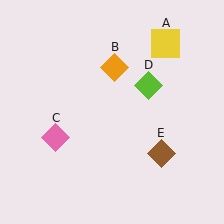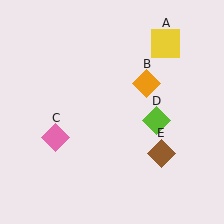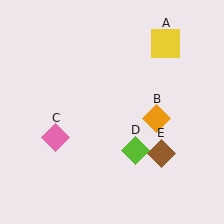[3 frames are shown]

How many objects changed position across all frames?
2 objects changed position: orange diamond (object B), lime diamond (object D).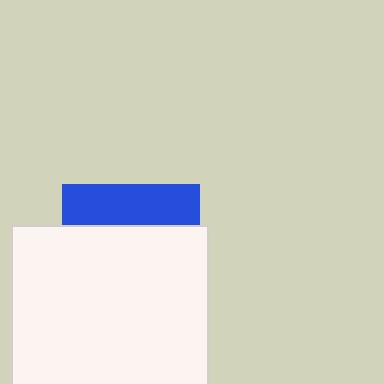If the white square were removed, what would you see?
You would see the complete blue square.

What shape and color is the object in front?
The object in front is a white square.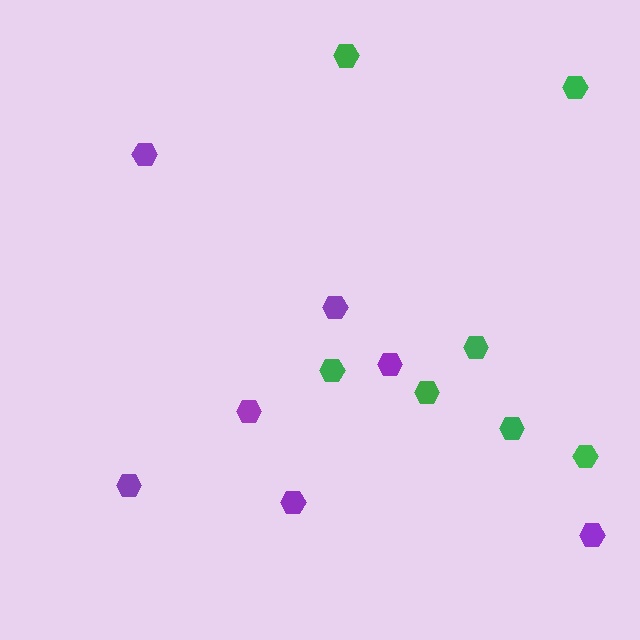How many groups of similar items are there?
There are 2 groups: one group of green hexagons (7) and one group of purple hexagons (7).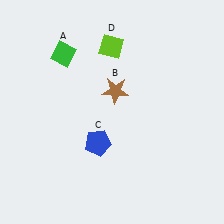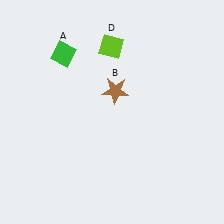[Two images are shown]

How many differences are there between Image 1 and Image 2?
There is 1 difference between the two images.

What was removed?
The blue pentagon (C) was removed in Image 2.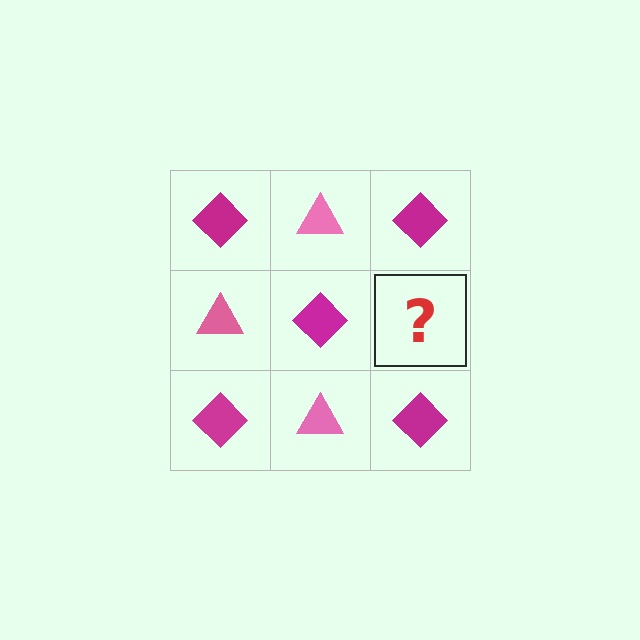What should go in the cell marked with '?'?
The missing cell should contain a pink triangle.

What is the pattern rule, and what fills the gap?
The rule is that it alternates magenta diamond and pink triangle in a checkerboard pattern. The gap should be filled with a pink triangle.